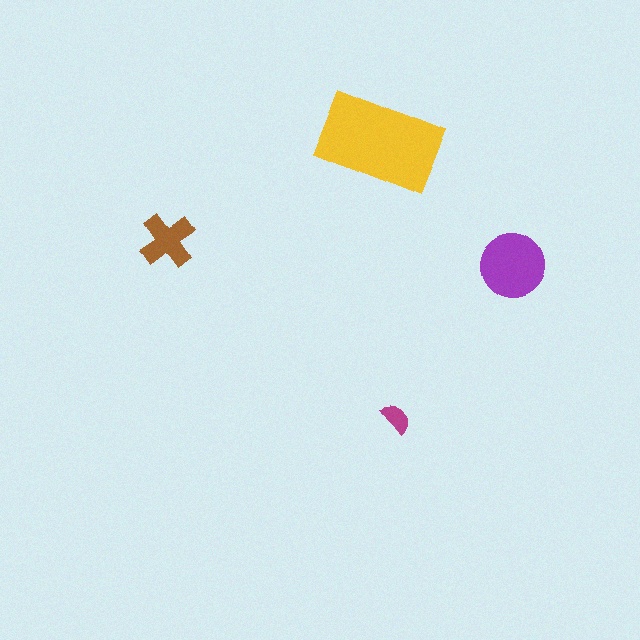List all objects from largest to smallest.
The yellow rectangle, the purple circle, the brown cross, the magenta semicircle.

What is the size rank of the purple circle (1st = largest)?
2nd.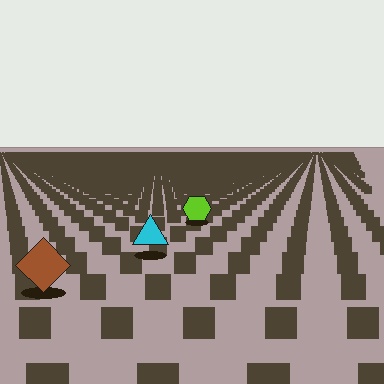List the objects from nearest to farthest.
From nearest to farthest: the brown diamond, the cyan triangle, the lime hexagon.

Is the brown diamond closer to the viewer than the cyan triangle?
Yes. The brown diamond is closer — you can tell from the texture gradient: the ground texture is coarser near it.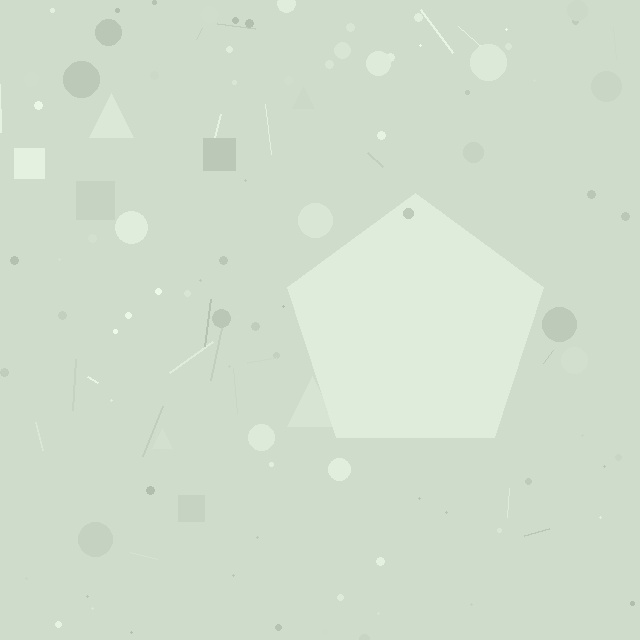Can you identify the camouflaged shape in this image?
The camouflaged shape is a pentagon.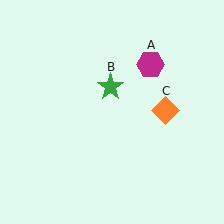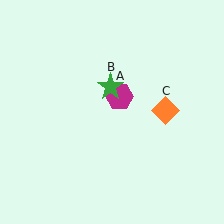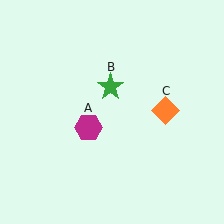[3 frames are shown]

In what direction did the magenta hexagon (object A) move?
The magenta hexagon (object A) moved down and to the left.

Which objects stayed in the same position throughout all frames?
Green star (object B) and orange diamond (object C) remained stationary.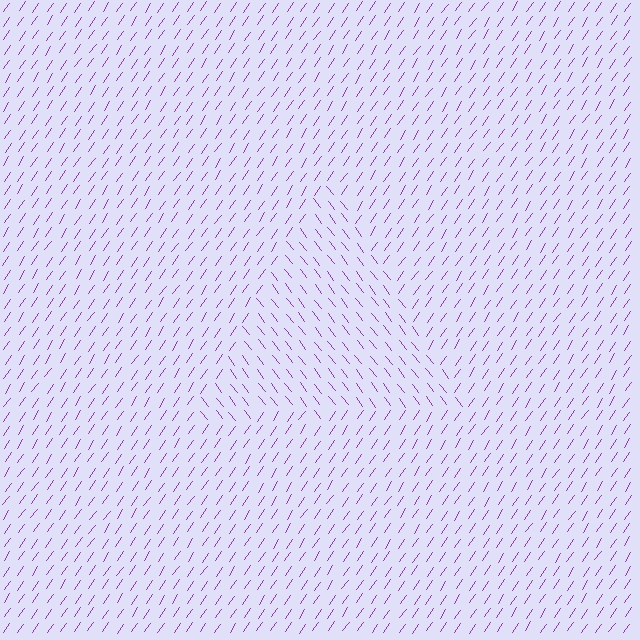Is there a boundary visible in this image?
Yes, there is a texture boundary formed by a change in line orientation.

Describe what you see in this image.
The image is filled with small purple line segments. A triangle region in the image has lines oriented differently from the surrounding lines, creating a visible texture boundary.